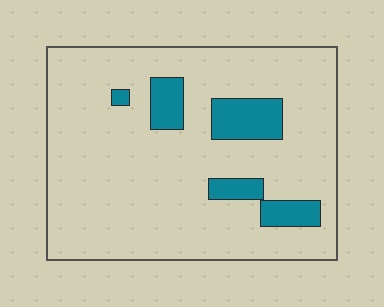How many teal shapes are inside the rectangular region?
5.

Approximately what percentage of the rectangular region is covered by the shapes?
Approximately 15%.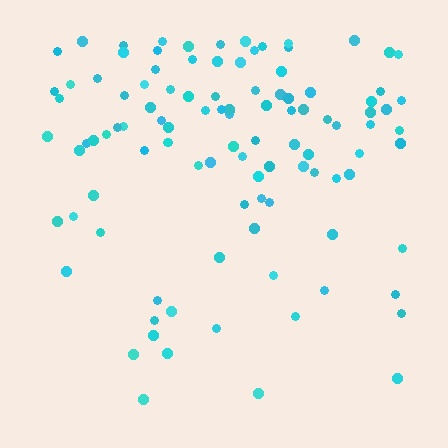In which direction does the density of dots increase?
From bottom to top, with the top side densest.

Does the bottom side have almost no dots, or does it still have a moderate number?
Still a moderate number, just noticeably fewer than the top.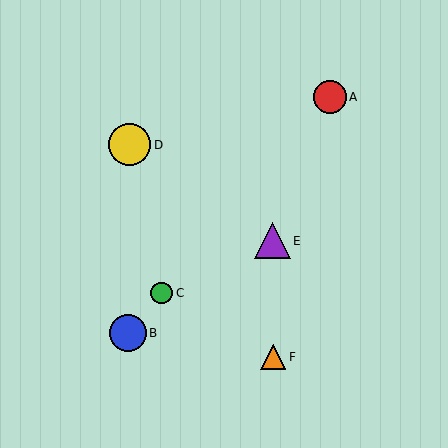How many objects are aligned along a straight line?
3 objects (A, B, C) are aligned along a straight line.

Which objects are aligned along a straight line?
Objects A, B, C are aligned along a straight line.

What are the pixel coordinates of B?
Object B is at (128, 333).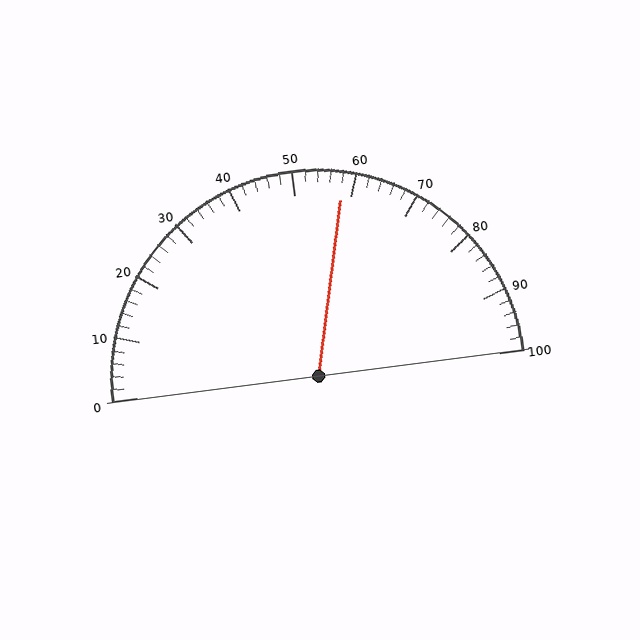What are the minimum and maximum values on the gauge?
The gauge ranges from 0 to 100.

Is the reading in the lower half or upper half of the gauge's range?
The reading is in the upper half of the range (0 to 100).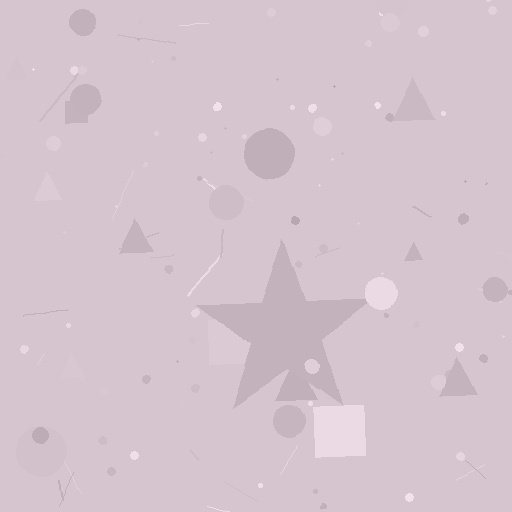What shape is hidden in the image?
A star is hidden in the image.